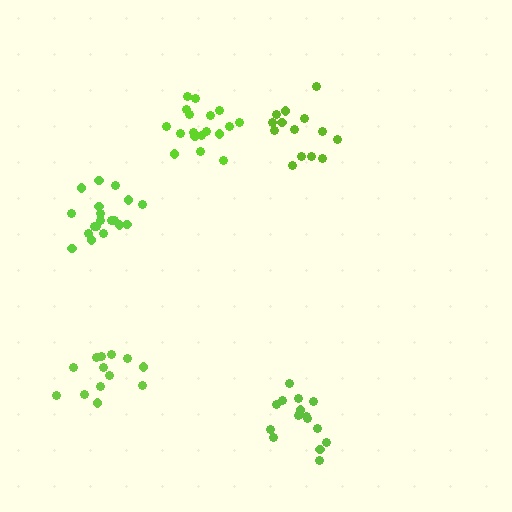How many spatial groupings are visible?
There are 5 spatial groupings.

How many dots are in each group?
Group 1: 18 dots, Group 2: 13 dots, Group 3: 19 dots, Group 4: 14 dots, Group 5: 15 dots (79 total).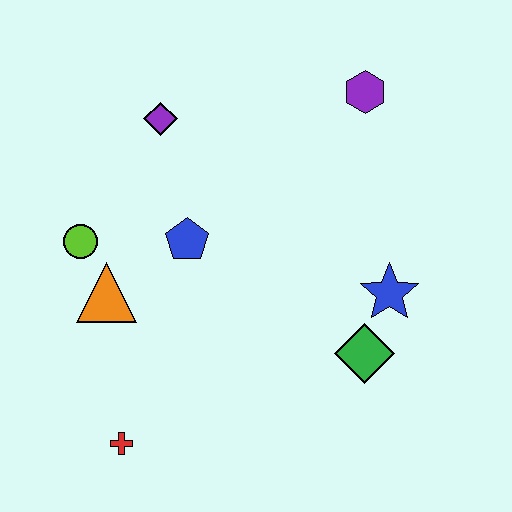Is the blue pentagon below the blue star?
No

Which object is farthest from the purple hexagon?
The red cross is farthest from the purple hexagon.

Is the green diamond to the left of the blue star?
Yes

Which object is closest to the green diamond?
The blue star is closest to the green diamond.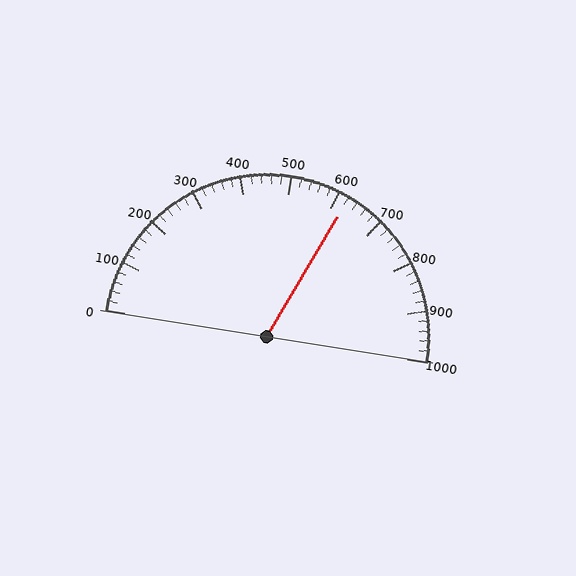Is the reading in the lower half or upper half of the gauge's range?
The reading is in the upper half of the range (0 to 1000).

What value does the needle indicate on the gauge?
The needle indicates approximately 620.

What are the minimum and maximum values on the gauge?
The gauge ranges from 0 to 1000.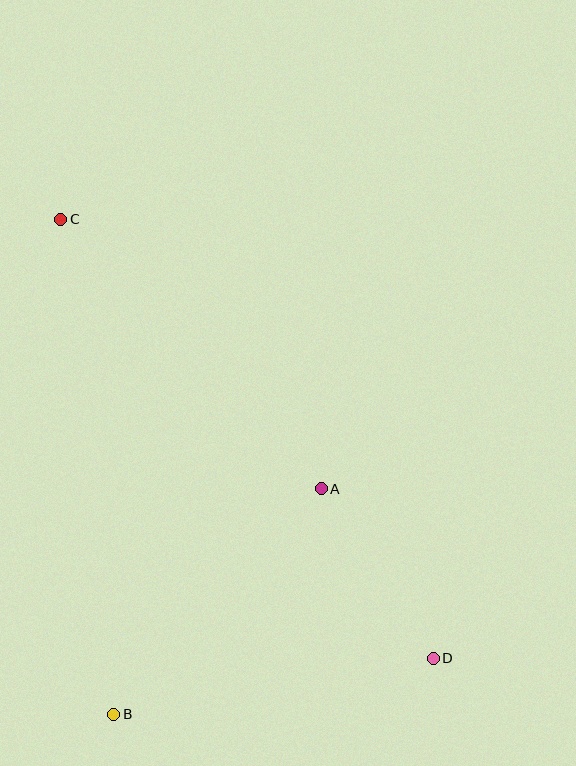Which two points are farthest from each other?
Points C and D are farthest from each other.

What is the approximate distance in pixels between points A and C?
The distance between A and C is approximately 374 pixels.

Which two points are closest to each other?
Points A and D are closest to each other.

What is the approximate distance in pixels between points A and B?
The distance between A and B is approximately 306 pixels.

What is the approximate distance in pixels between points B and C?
The distance between B and C is approximately 497 pixels.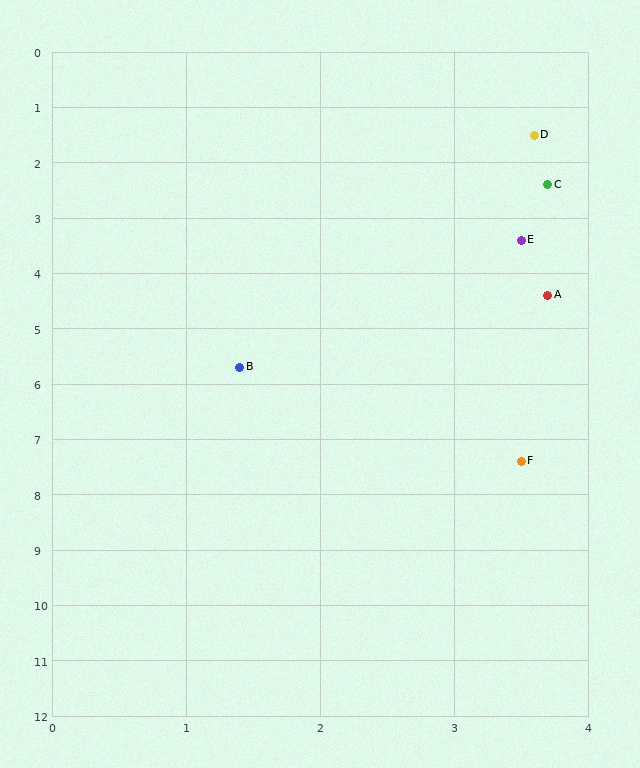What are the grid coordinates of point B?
Point B is at approximately (1.4, 5.7).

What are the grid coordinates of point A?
Point A is at approximately (3.7, 4.4).